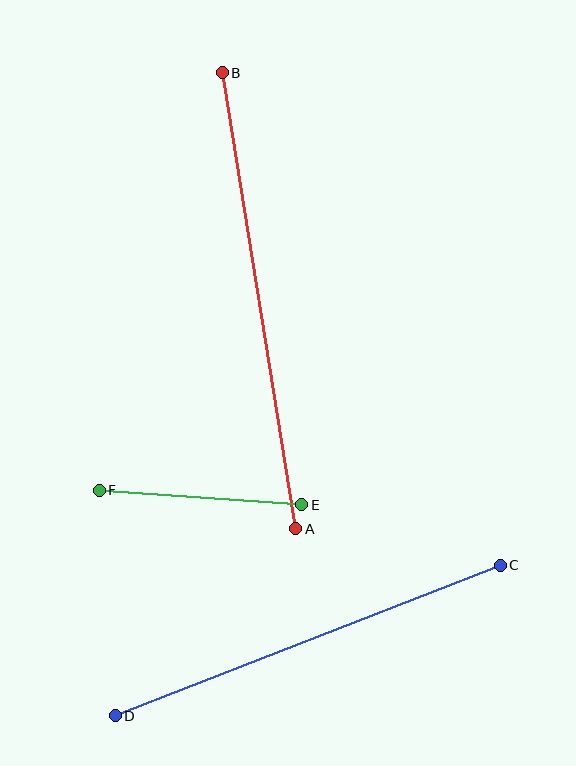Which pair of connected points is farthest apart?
Points A and B are farthest apart.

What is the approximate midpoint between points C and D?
The midpoint is at approximately (308, 641) pixels.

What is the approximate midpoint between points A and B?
The midpoint is at approximately (259, 301) pixels.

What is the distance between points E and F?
The distance is approximately 203 pixels.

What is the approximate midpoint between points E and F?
The midpoint is at approximately (200, 497) pixels.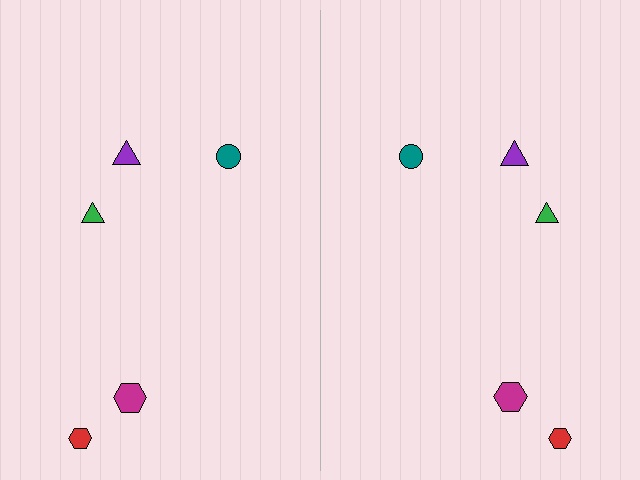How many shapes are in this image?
There are 10 shapes in this image.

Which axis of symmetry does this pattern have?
The pattern has a vertical axis of symmetry running through the center of the image.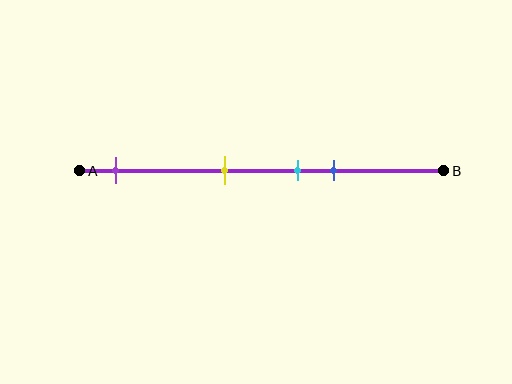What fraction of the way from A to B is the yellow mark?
The yellow mark is approximately 40% (0.4) of the way from A to B.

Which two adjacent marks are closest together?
The cyan and blue marks are the closest adjacent pair.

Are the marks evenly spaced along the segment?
No, the marks are not evenly spaced.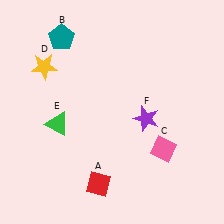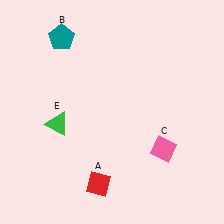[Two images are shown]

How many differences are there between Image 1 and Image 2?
There are 2 differences between the two images.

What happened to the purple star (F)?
The purple star (F) was removed in Image 2. It was in the bottom-right area of Image 1.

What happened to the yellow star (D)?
The yellow star (D) was removed in Image 2. It was in the top-left area of Image 1.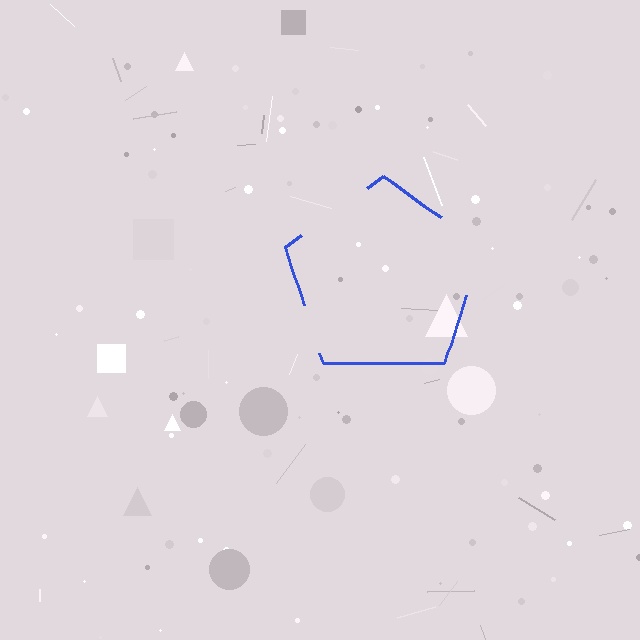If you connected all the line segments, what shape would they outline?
They would outline a pentagon.